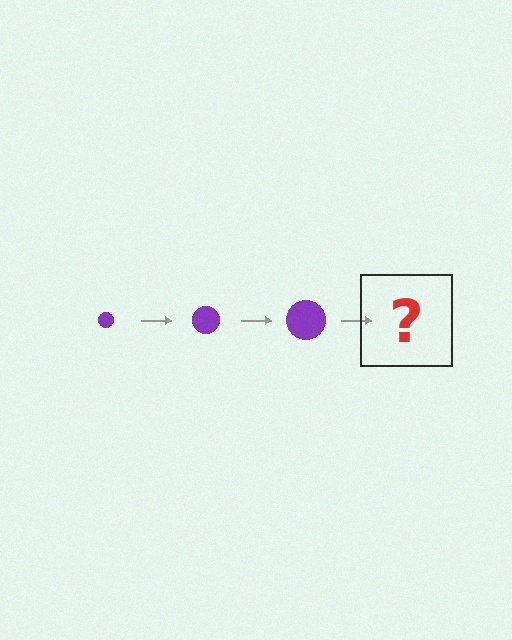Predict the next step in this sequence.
The next step is a purple circle, larger than the previous one.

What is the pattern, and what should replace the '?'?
The pattern is that the circle gets progressively larger each step. The '?' should be a purple circle, larger than the previous one.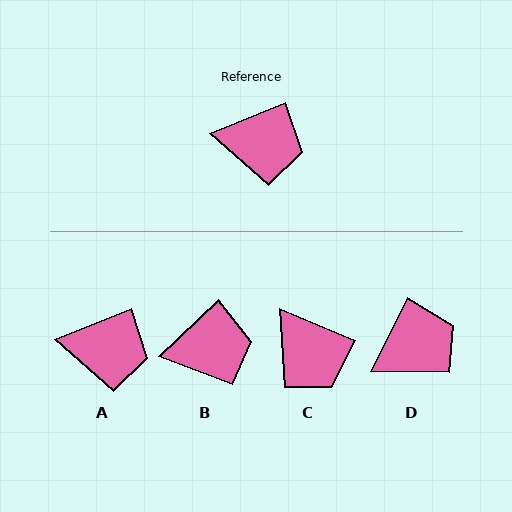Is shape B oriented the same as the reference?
No, it is off by about 21 degrees.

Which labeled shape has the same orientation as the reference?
A.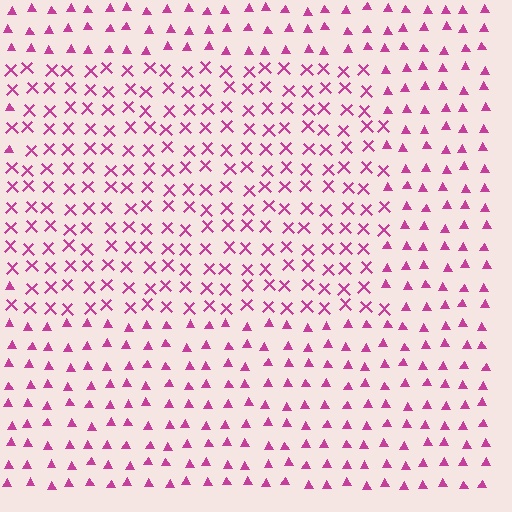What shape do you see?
I see a rectangle.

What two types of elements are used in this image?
The image uses X marks inside the rectangle region and triangles outside it.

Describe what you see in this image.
The image is filled with small magenta elements arranged in a uniform grid. A rectangle-shaped region contains X marks, while the surrounding area contains triangles. The boundary is defined purely by the change in element shape.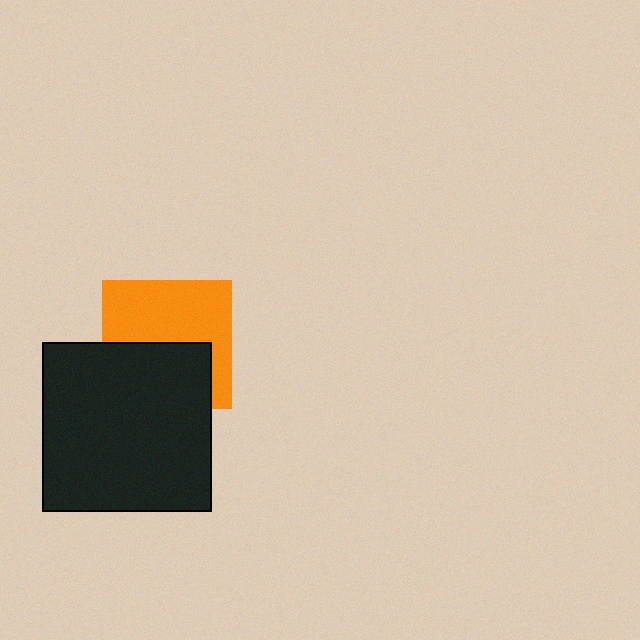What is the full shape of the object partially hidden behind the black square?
The partially hidden object is an orange square.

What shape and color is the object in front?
The object in front is a black square.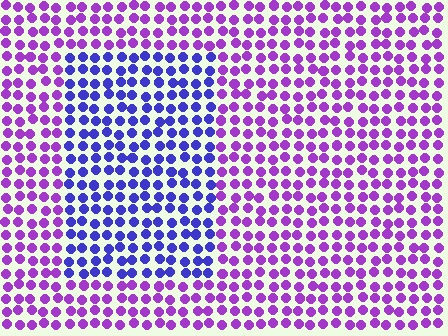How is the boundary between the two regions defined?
The boundary is defined purely by a slight shift in hue (about 42 degrees). Spacing, size, and orientation are identical on both sides.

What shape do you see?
I see a rectangle.